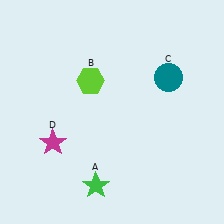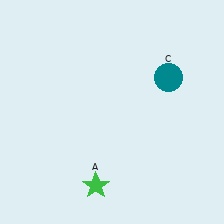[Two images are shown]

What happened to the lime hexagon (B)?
The lime hexagon (B) was removed in Image 2. It was in the top-left area of Image 1.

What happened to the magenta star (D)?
The magenta star (D) was removed in Image 2. It was in the bottom-left area of Image 1.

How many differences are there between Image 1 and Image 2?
There are 2 differences between the two images.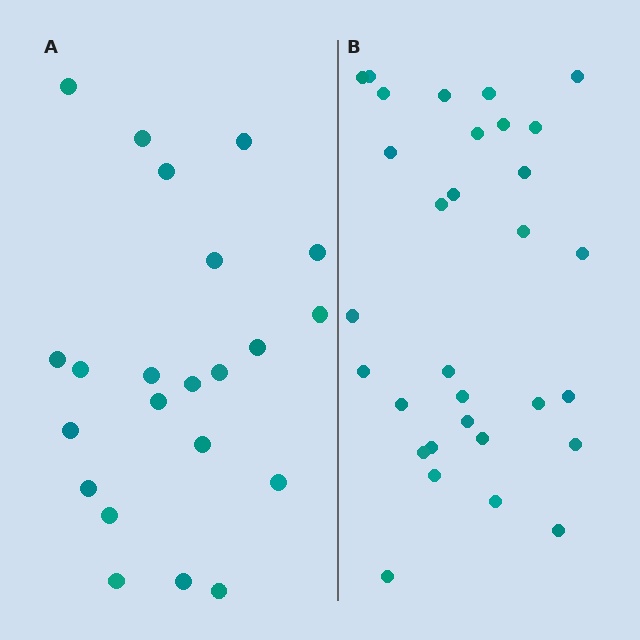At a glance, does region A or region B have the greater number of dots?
Region B (the right region) has more dots.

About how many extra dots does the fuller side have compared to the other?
Region B has roughly 8 or so more dots than region A.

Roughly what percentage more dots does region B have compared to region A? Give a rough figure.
About 40% more.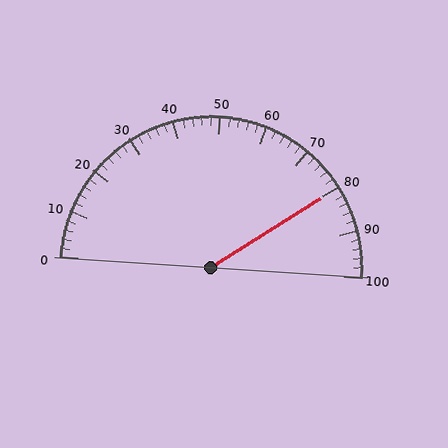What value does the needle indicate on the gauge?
The needle indicates approximately 80.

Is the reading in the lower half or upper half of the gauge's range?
The reading is in the upper half of the range (0 to 100).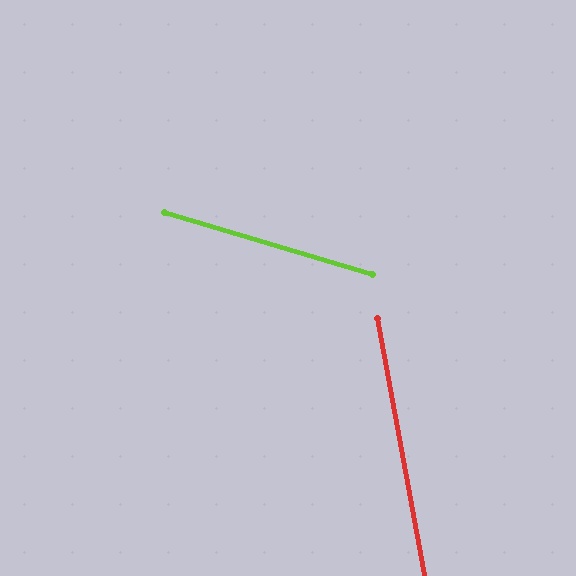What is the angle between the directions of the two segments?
Approximately 63 degrees.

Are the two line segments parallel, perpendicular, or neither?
Neither parallel nor perpendicular — they differ by about 63°.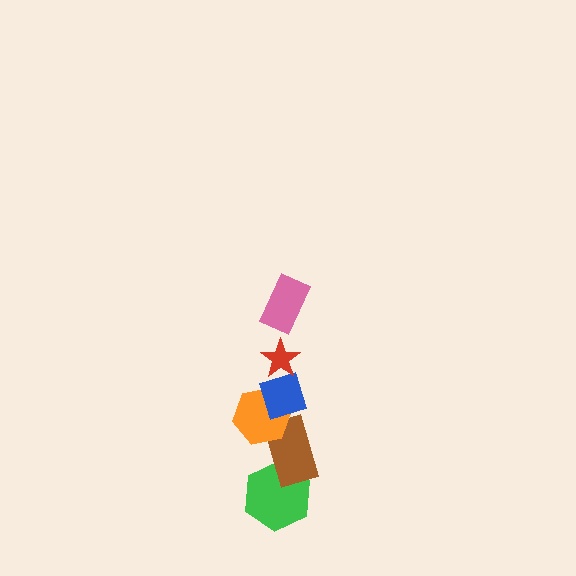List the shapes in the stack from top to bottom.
From top to bottom: the pink rectangle, the red star, the blue diamond, the orange hexagon, the brown rectangle, the green hexagon.